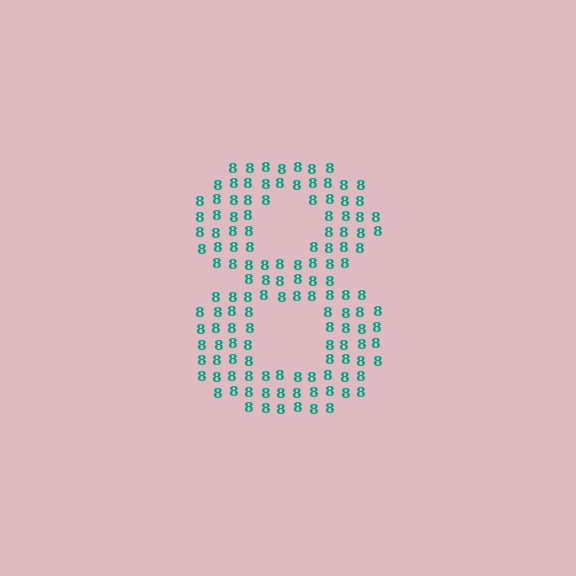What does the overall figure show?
The overall figure shows the digit 8.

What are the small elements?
The small elements are digit 8's.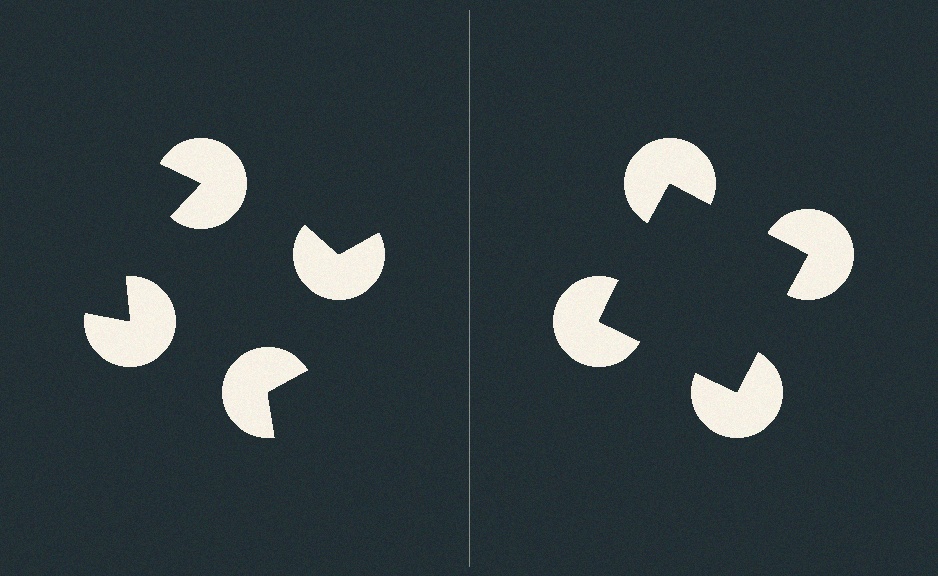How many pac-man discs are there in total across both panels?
8 — 4 on each side.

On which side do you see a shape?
An illusory square appears on the right side. On the left side the wedge cuts are rotated, so no coherent shape forms.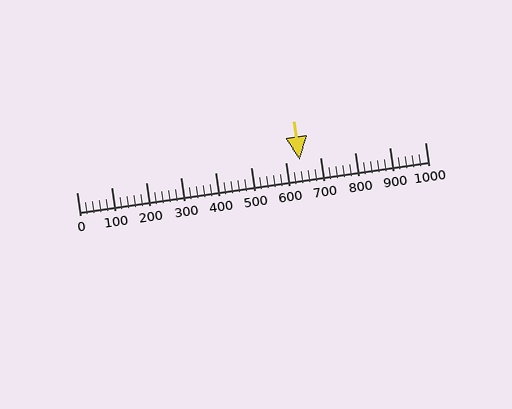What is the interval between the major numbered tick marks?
The major tick marks are spaced 100 units apart.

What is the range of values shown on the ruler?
The ruler shows values from 0 to 1000.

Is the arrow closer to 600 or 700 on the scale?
The arrow is closer to 600.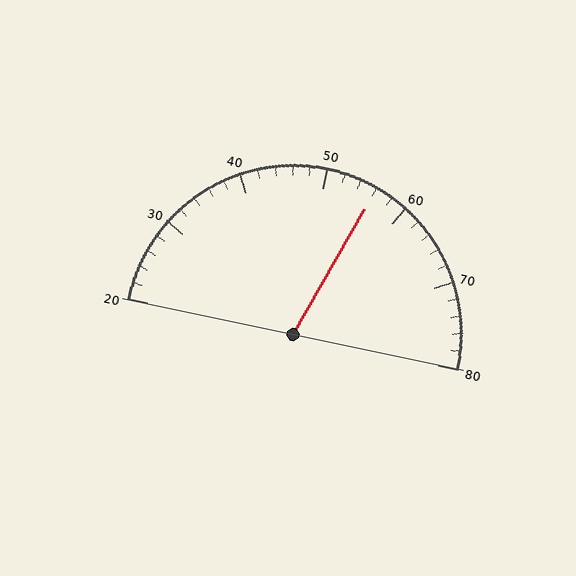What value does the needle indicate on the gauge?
The needle indicates approximately 56.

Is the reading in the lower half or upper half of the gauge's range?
The reading is in the upper half of the range (20 to 80).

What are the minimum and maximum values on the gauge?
The gauge ranges from 20 to 80.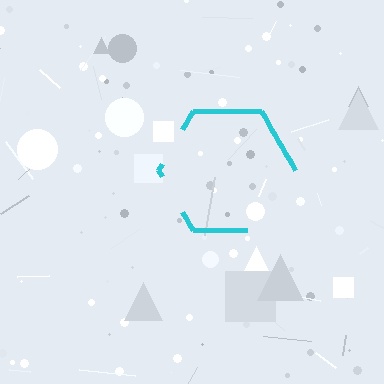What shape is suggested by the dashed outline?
The dashed outline suggests a hexagon.